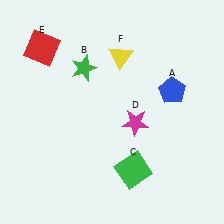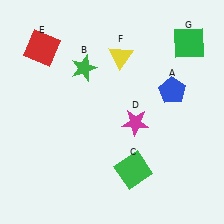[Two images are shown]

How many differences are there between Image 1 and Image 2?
There is 1 difference between the two images.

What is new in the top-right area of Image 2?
A green square (G) was added in the top-right area of Image 2.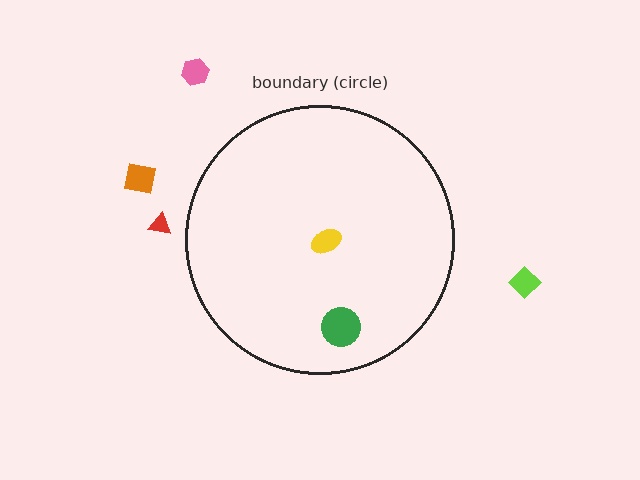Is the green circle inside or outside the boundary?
Inside.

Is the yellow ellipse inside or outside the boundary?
Inside.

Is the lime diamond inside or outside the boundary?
Outside.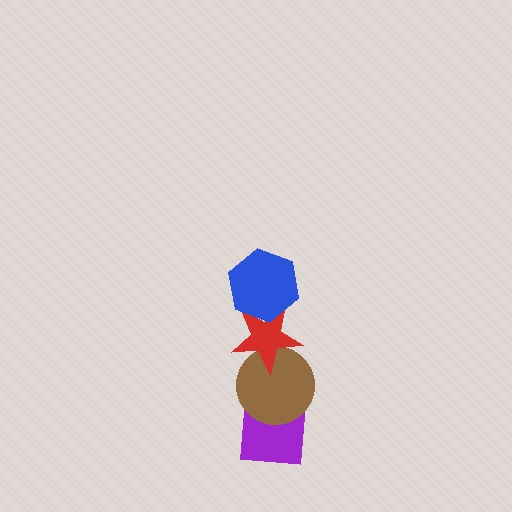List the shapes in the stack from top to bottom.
From top to bottom: the blue hexagon, the red star, the brown circle, the purple square.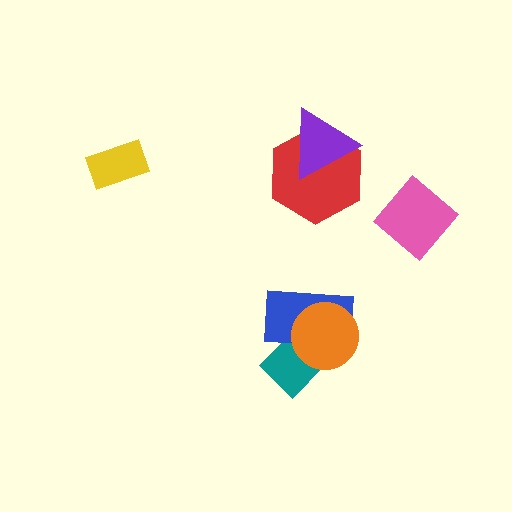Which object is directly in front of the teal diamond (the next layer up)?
The blue rectangle is directly in front of the teal diamond.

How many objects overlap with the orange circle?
2 objects overlap with the orange circle.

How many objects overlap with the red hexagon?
1 object overlaps with the red hexagon.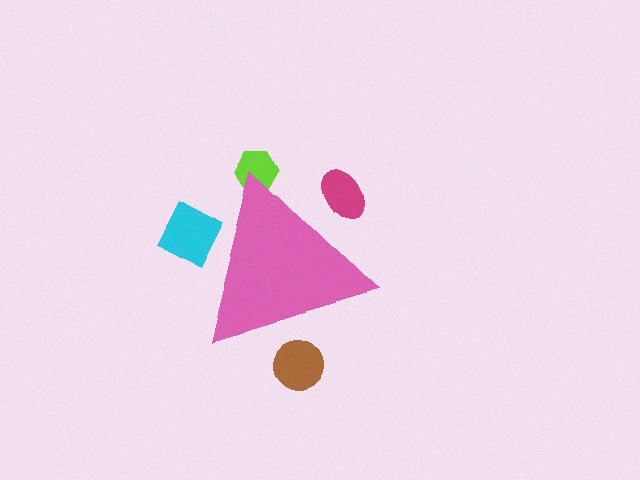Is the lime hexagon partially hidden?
Yes, the lime hexagon is partially hidden behind the pink triangle.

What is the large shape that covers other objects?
A pink triangle.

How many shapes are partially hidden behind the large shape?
4 shapes are partially hidden.